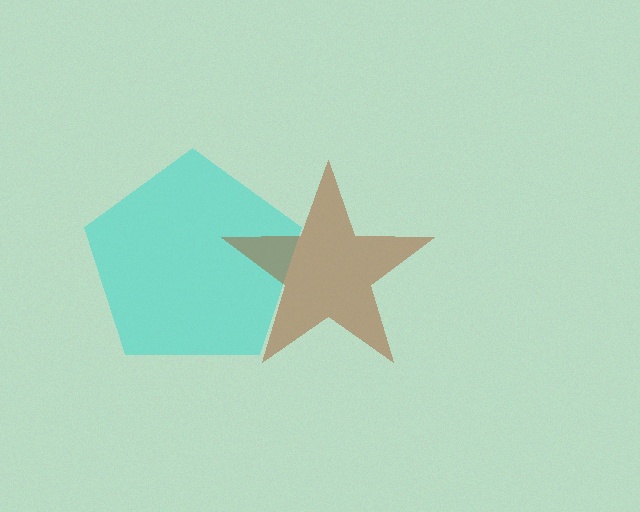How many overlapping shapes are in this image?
There are 2 overlapping shapes in the image.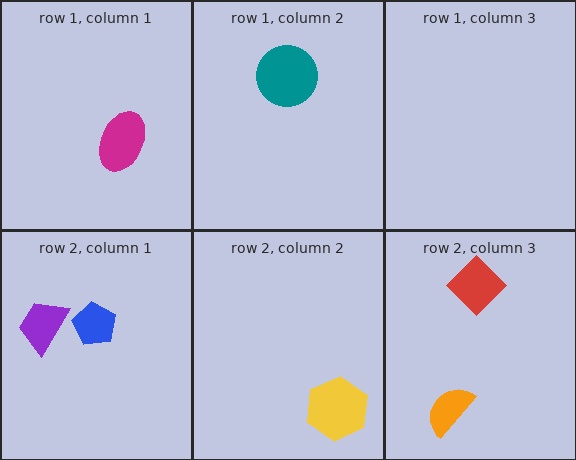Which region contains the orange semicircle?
The row 2, column 3 region.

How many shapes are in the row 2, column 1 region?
2.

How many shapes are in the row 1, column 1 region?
1.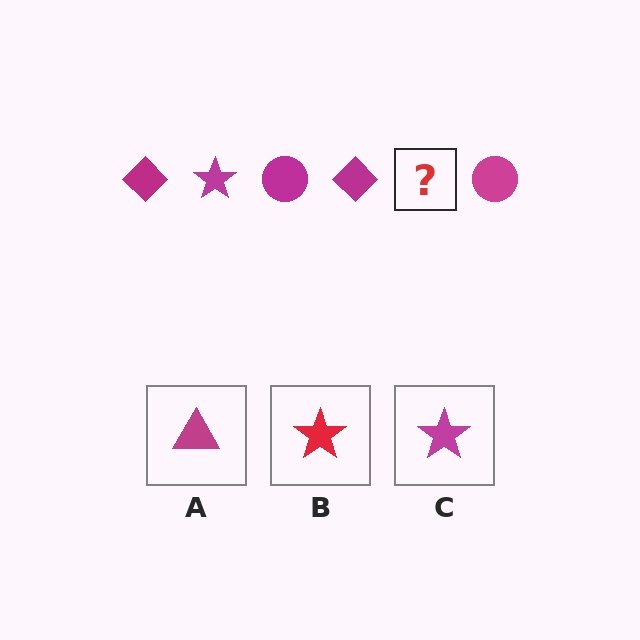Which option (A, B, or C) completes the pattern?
C.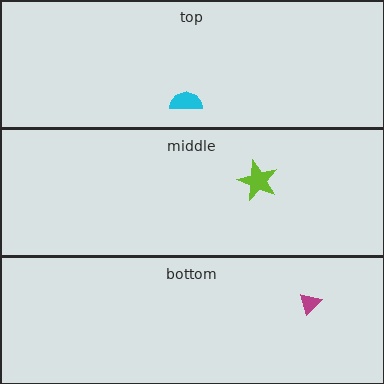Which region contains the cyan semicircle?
The top region.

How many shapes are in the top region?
1.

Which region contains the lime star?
The middle region.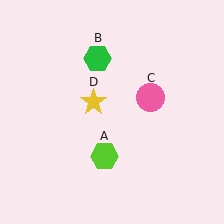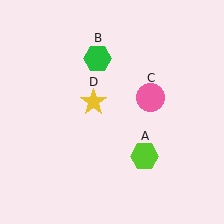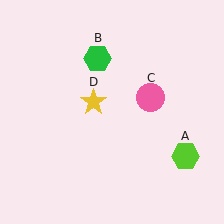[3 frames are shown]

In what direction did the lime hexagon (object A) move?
The lime hexagon (object A) moved right.